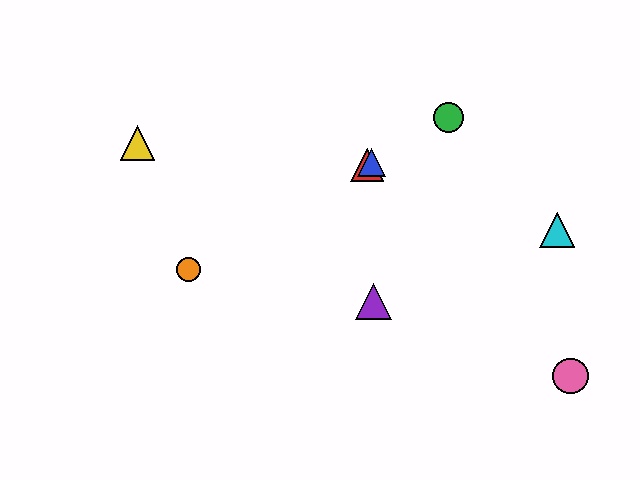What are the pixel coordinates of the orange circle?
The orange circle is at (189, 269).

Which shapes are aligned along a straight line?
The red triangle, the blue triangle, the green circle, the orange circle are aligned along a straight line.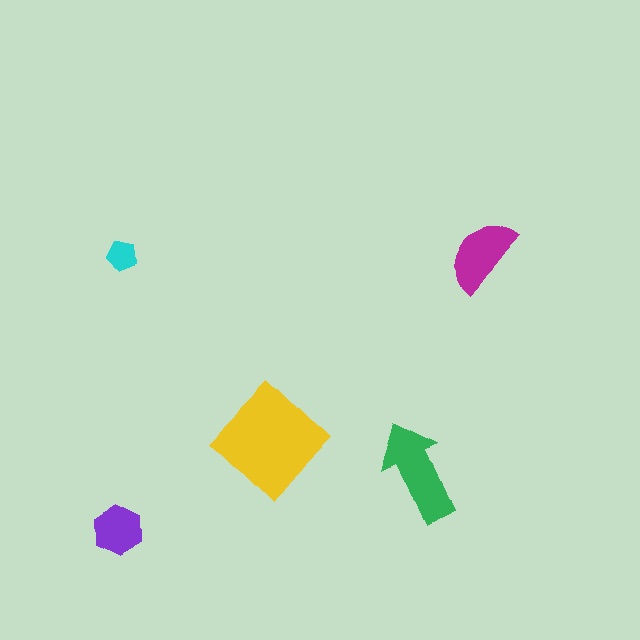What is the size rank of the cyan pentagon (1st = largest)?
5th.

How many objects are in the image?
There are 5 objects in the image.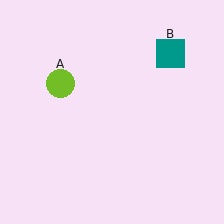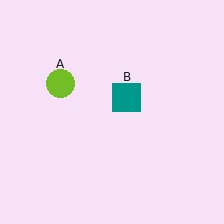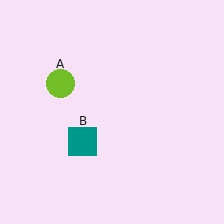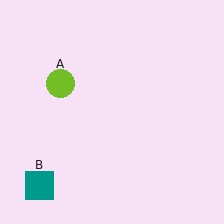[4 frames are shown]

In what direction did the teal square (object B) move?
The teal square (object B) moved down and to the left.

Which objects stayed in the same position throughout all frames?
Lime circle (object A) remained stationary.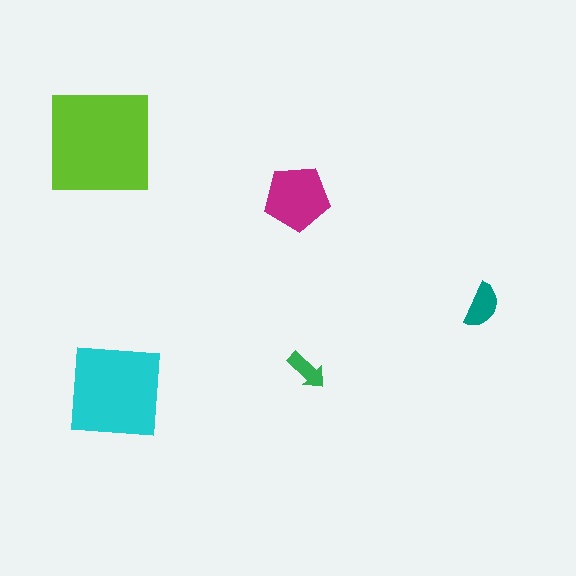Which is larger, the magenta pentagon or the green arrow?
The magenta pentagon.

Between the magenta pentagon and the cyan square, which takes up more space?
The cyan square.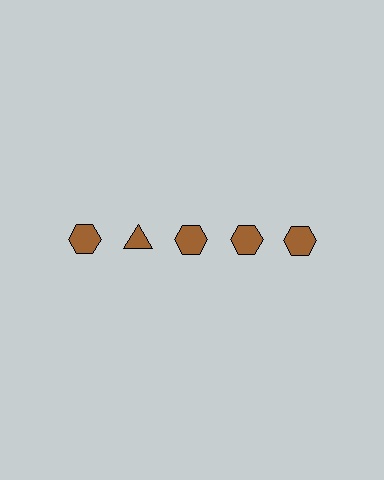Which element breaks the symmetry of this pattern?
The brown triangle in the top row, second from left column breaks the symmetry. All other shapes are brown hexagons.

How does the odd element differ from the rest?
It has a different shape: triangle instead of hexagon.